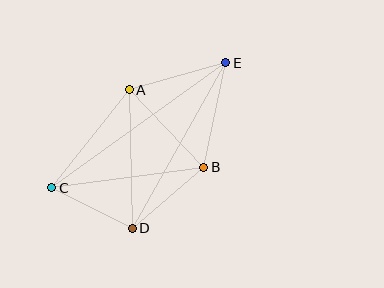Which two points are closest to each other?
Points C and D are closest to each other.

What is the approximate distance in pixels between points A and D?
The distance between A and D is approximately 139 pixels.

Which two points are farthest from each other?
Points C and E are farthest from each other.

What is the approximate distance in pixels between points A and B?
The distance between A and B is approximately 107 pixels.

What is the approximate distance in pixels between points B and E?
The distance between B and E is approximately 107 pixels.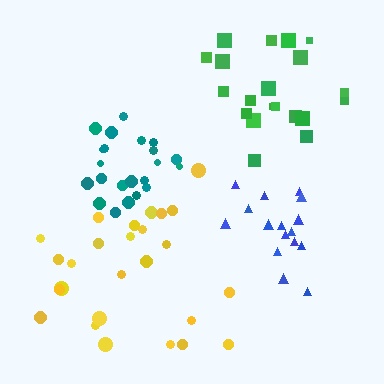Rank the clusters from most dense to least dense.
teal, blue, green, yellow.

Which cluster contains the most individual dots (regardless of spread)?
Yellow (27).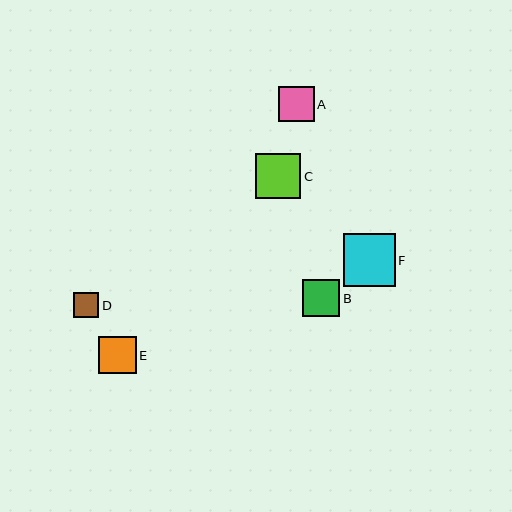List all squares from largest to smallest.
From largest to smallest: F, C, E, B, A, D.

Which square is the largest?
Square F is the largest with a size of approximately 52 pixels.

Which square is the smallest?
Square D is the smallest with a size of approximately 25 pixels.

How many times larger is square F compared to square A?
Square F is approximately 1.5 times the size of square A.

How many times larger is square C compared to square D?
Square C is approximately 1.8 times the size of square D.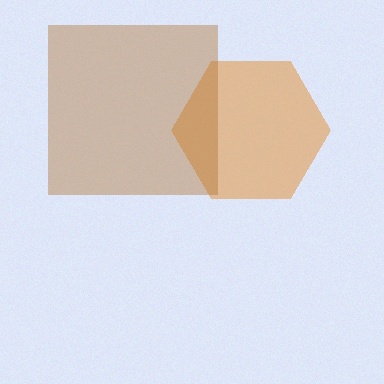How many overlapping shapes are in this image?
There are 2 overlapping shapes in the image.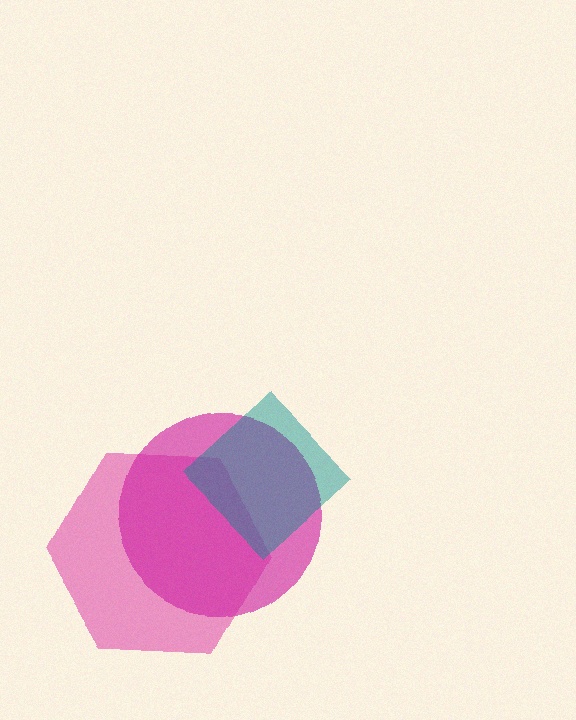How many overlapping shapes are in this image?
There are 3 overlapping shapes in the image.